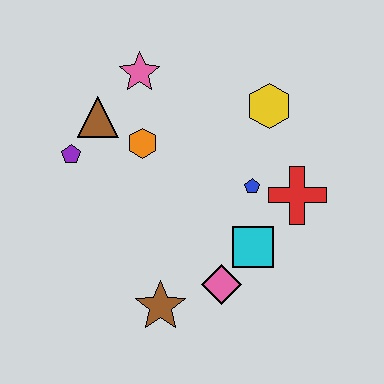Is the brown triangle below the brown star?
No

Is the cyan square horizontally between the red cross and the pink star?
Yes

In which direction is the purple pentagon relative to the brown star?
The purple pentagon is above the brown star.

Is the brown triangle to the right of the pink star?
No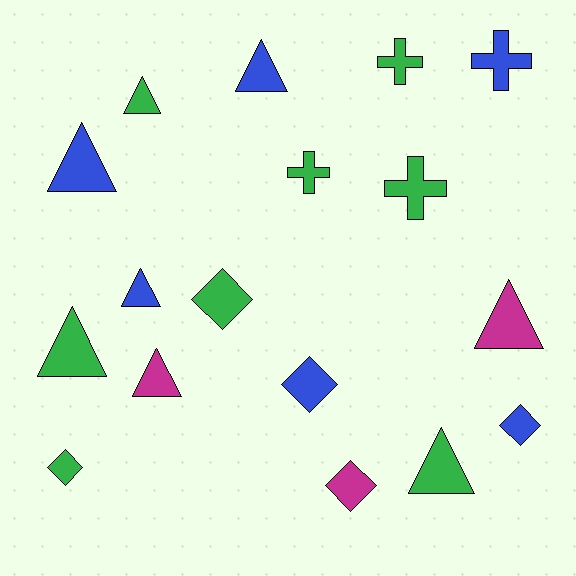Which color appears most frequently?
Green, with 8 objects.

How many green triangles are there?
There are 3 green triangles.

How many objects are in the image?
There are 17 objects.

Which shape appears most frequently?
Triangle, with 8 objects.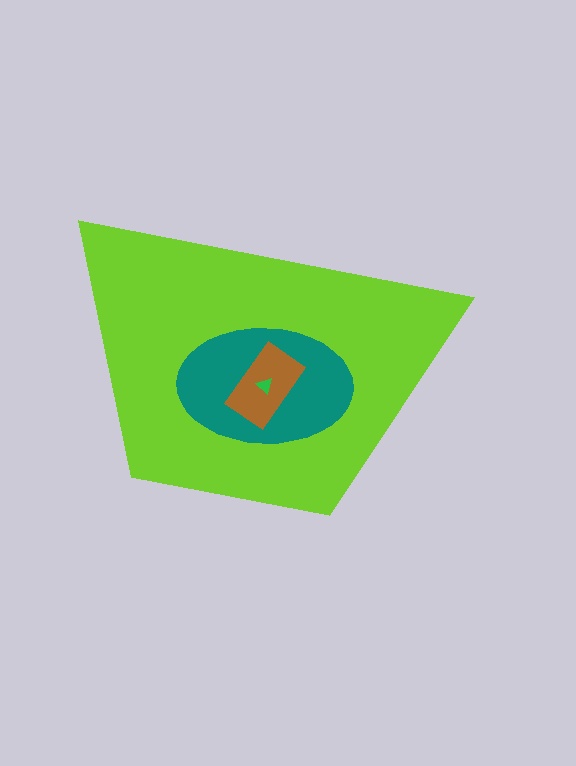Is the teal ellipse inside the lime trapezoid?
Yes.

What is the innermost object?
The green triangle.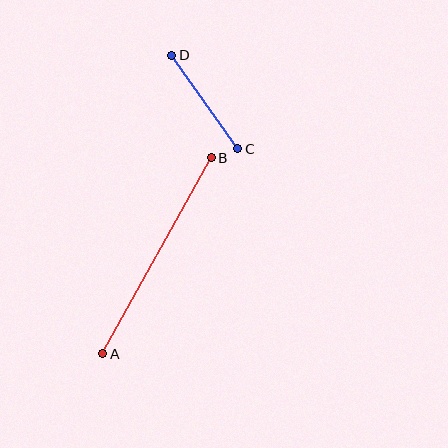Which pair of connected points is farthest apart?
Points A and B are farthest apart.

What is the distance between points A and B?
The distance is approximately 224 pixels.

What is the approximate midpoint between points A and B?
The midpoint is at approximately (157, 256) pixels.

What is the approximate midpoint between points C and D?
The midpoint is at approximately (205, 102) pixels.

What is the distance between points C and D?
The distance is approximately 115 pixels.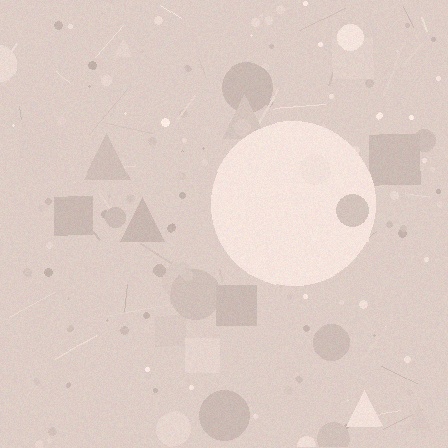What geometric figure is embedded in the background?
A circle is embedded in the background.